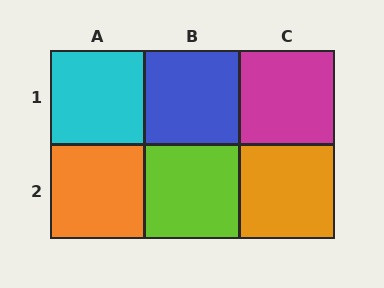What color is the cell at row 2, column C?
Orange.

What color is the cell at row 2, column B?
Lime.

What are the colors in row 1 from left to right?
Cyan, blue, magenta.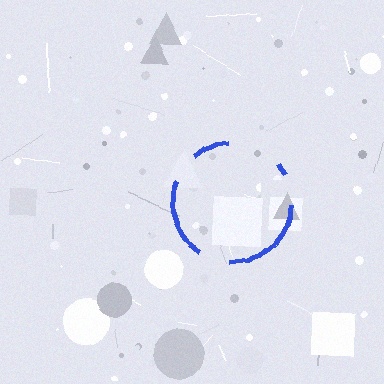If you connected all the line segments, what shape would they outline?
They would outline a circle.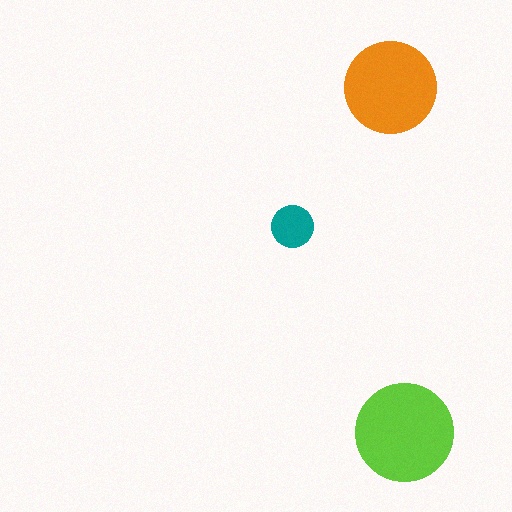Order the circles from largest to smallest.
the lime one, the orange one, the teal one.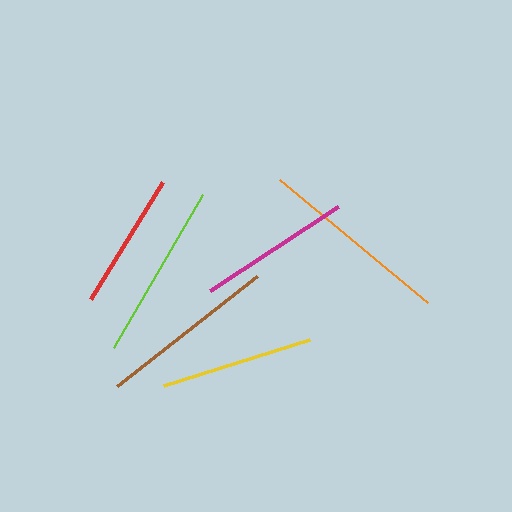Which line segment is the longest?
The orange line is the longest at approximately 193 pixels.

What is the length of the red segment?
The red segment is approximately 138 pixels long.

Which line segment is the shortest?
The red line is the shortest at approximately 138 pixels.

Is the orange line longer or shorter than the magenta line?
The orange line is longer than the magenta line.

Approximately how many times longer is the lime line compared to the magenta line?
The lime line is approximately 1.1 times the length of the magenta line.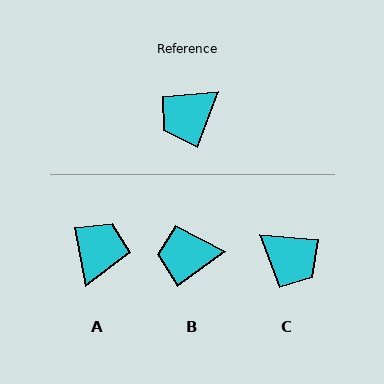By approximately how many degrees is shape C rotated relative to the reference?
Approximately 105 degrees counter-clockwise.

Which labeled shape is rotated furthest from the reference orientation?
A, about 149 degrees away.